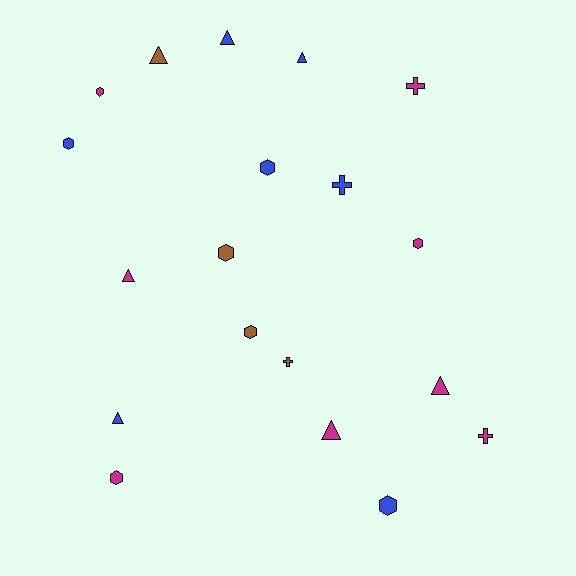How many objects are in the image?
There are 19 objects.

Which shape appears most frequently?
Hexagon, with 8 objects.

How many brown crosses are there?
There is 1 brown cross.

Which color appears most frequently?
Magenta, with 8 objects.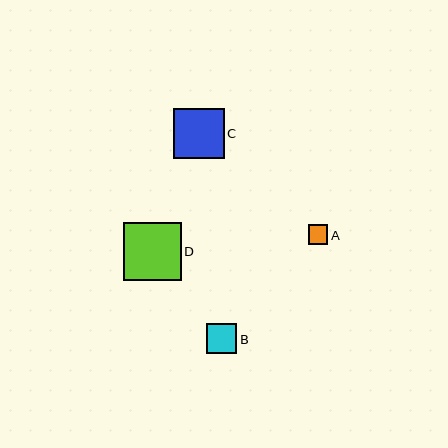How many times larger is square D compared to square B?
Square D is approximately 1.9 times the size of square B.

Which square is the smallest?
Square A is the smallest with a size of approximately 20 pixels.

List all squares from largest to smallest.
From largest to smallest: D, C, B, A.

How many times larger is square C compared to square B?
Square C is approximately 1.7 times the size of square B.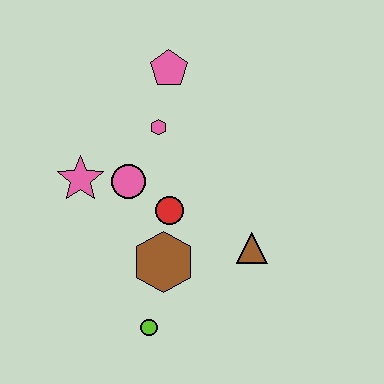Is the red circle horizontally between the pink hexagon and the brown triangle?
Yes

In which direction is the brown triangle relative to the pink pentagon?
The brown triangle is below the pink pentagon.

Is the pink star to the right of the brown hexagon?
No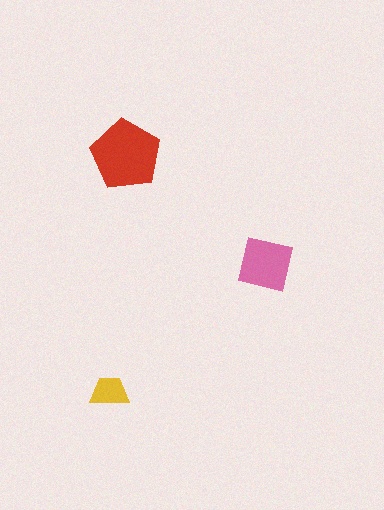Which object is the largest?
The red pentagon.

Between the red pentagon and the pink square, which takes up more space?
The red pentagon.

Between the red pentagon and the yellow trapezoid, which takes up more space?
The red pentagon.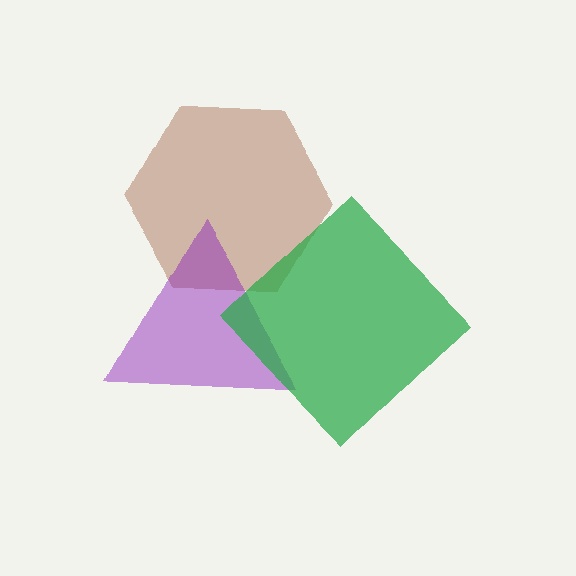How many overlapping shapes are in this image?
There are 3 overlapping shapes in the image.